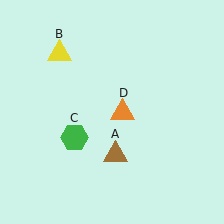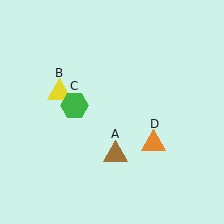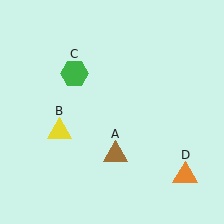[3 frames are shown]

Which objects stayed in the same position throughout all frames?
Brown triangle (object A) remained stationary.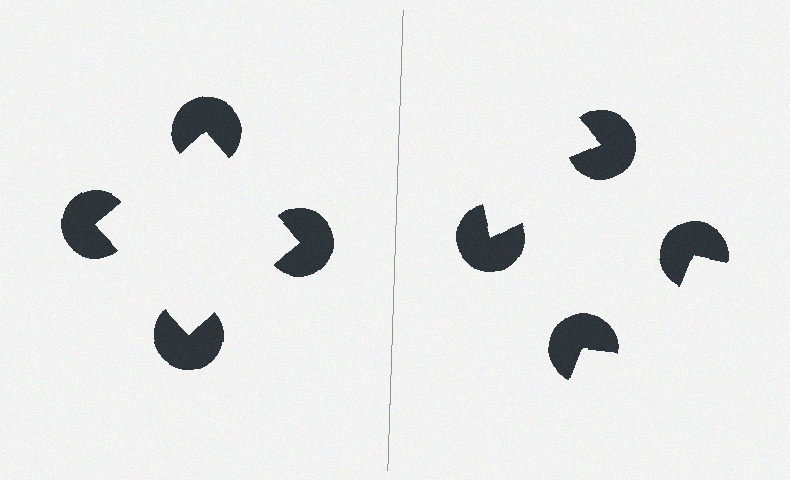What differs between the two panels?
The pac-man discs are positioned identically on both sides; only the wedge orientations differ. On the left they align to a square; on the right they are misaligned.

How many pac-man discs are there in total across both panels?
8 — 4 on each side.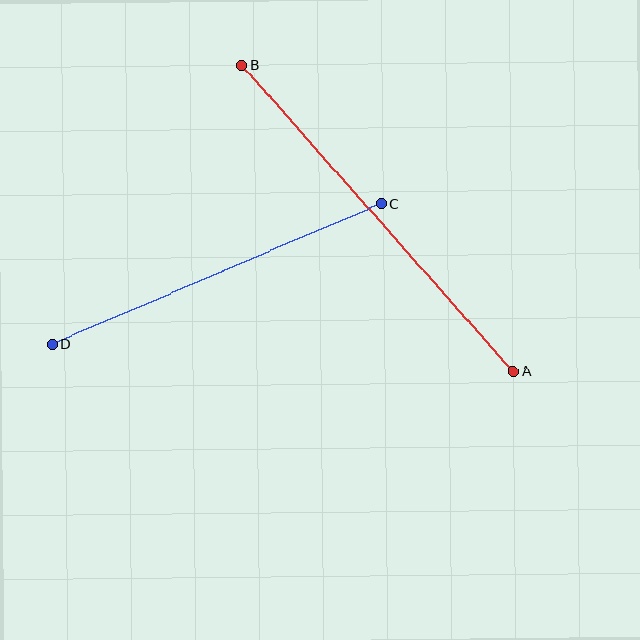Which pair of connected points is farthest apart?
Points A and B are farthest apart.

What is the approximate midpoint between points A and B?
The midpoint is at approximately (378, 218) pixels.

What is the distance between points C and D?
The distance is approximately 357 pixels.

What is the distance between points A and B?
The distance is approximately 409 pixels.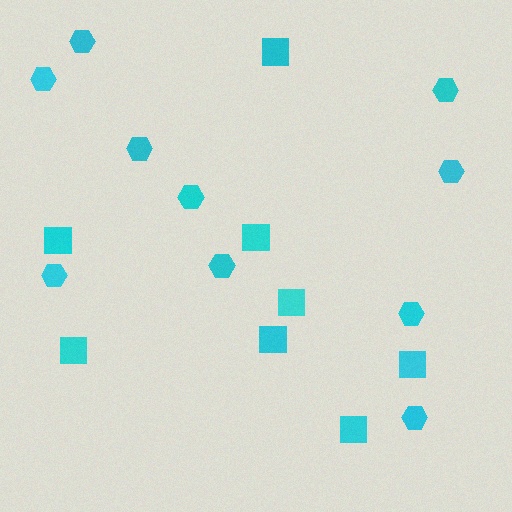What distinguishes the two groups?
There are 2 groups: one group of hexagons (10) and one group of squares (8).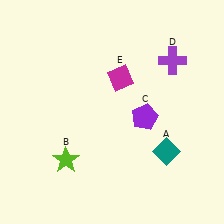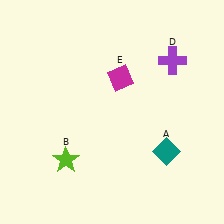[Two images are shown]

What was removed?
The purple pentagon (C) was removed in Image 2.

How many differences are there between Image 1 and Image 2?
There is 1 difference between the two images.